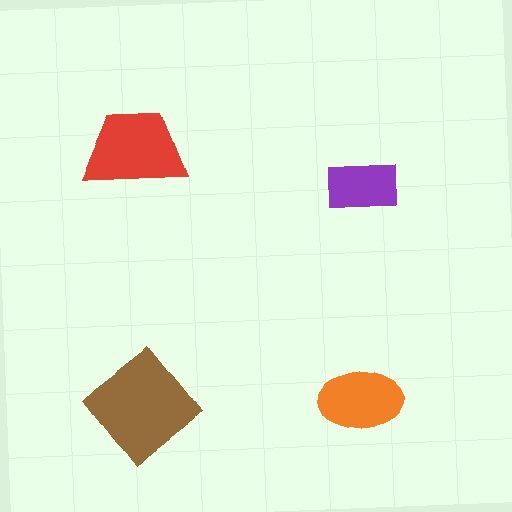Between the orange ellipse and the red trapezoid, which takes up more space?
The red trapezoid.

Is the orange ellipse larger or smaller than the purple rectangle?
Larger.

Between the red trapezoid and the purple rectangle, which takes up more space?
The red trapezoid.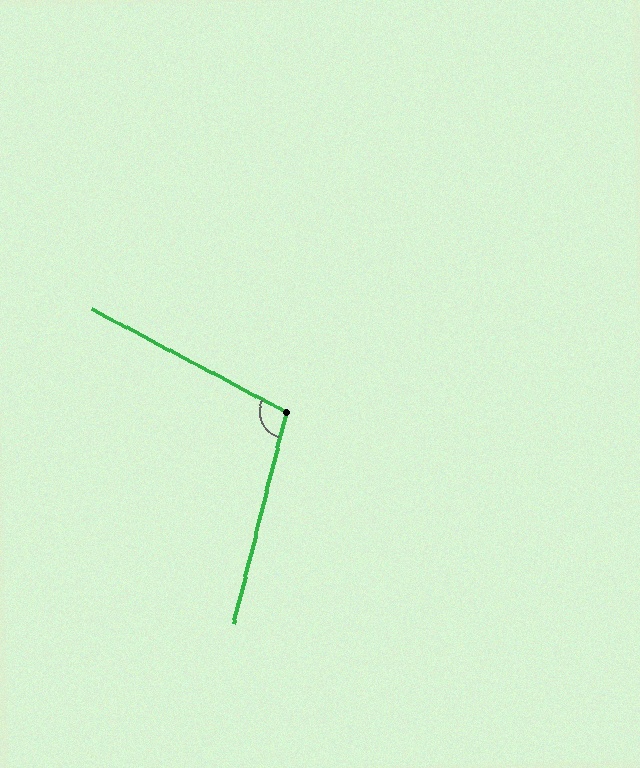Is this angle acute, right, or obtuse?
It is obtuse.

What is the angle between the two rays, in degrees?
Approximately 104 degrees.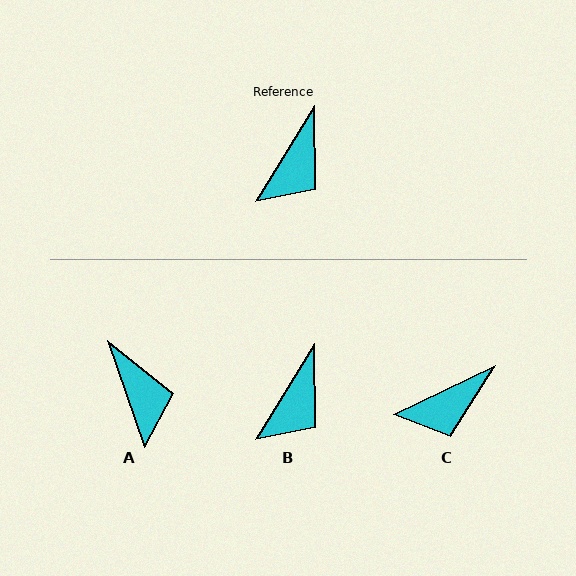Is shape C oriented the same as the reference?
No, it is off by about 34 degrees.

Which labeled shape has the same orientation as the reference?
B.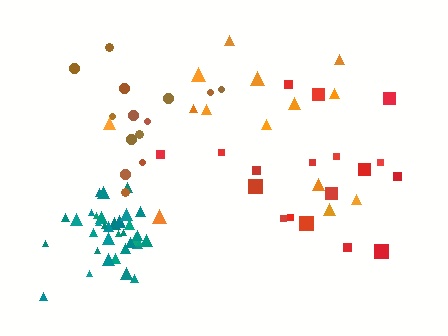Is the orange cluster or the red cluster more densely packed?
Red.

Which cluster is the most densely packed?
Teal.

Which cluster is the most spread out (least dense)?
Orange.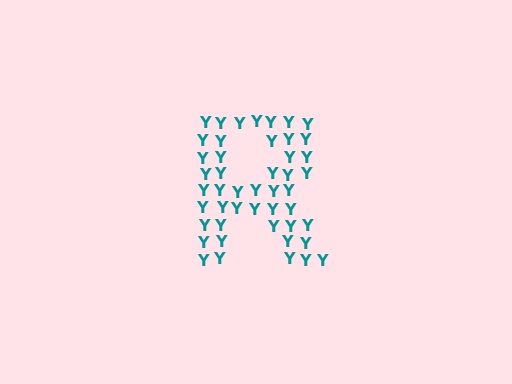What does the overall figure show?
The overall figure shows the letter R.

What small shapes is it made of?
It is made of small letter Y's.